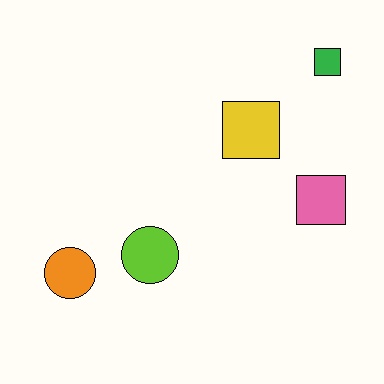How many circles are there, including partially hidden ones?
There are 2 circles.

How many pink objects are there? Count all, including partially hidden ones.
There is 1 pink object.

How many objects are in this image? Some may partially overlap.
There are 5 objects.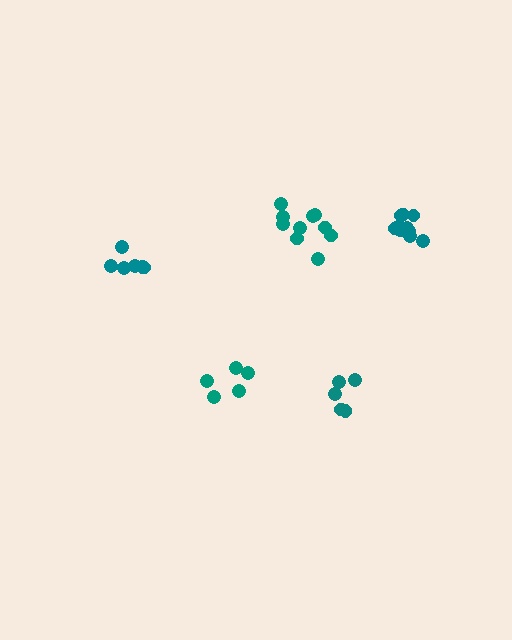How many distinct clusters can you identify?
There are 5 distinct clusters.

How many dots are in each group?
Group 1: 10 dots, Group 2: 5 dots, Group 3: 5 dots, Group 4: 6 dots, Group 5: 11 dots (37 total).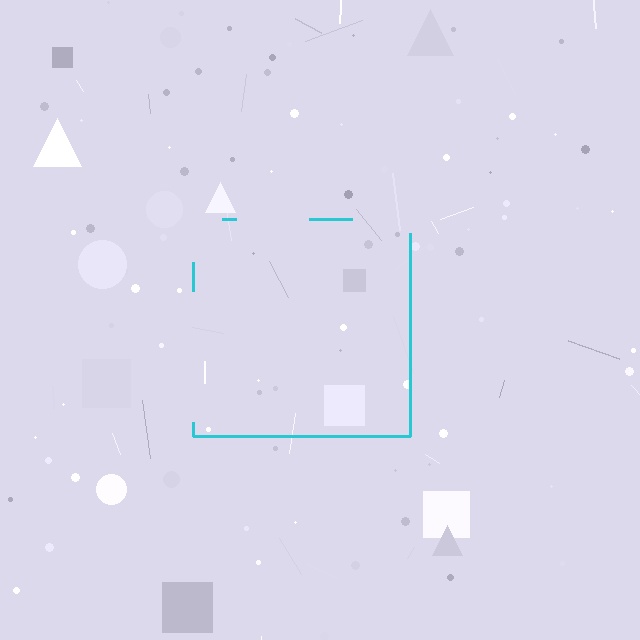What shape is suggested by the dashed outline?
The dashed outline suggests a square.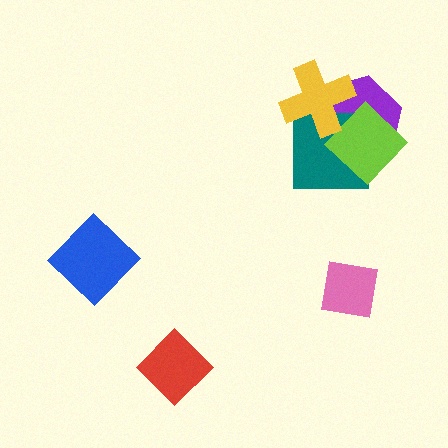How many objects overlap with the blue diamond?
0 objects overlap with the blue diamond.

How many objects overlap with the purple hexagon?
3 objects overlap with the purple hexagon.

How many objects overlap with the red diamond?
0 objects overlap with the red diamond.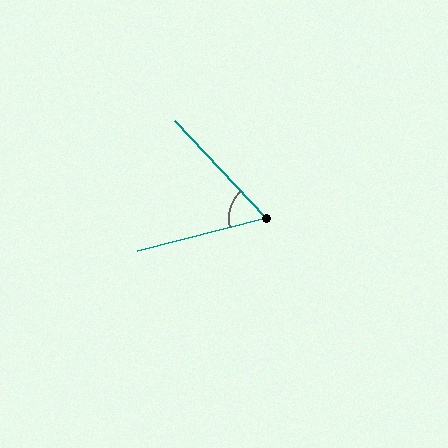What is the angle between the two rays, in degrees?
Approximately 61 degrees.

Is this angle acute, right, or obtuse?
It is acute.